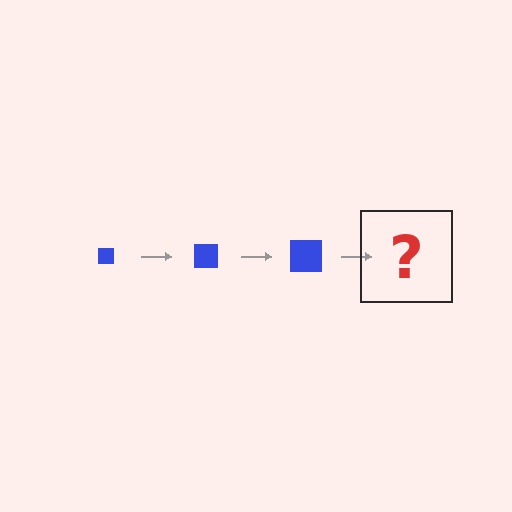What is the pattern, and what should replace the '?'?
The pattern is that the square gets progressively larger each step. The '?' should be a blue square, larger than the previous one.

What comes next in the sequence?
The next element should be a blue square, larger than the previous one.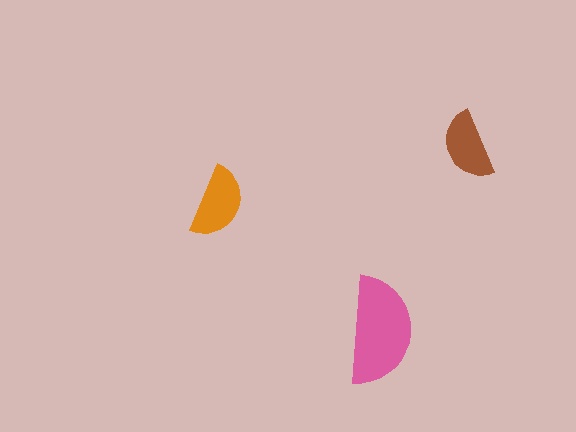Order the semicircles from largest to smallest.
the pink one, the orange one, the brown one.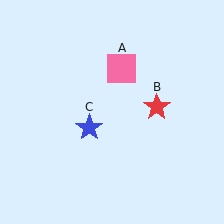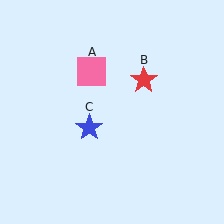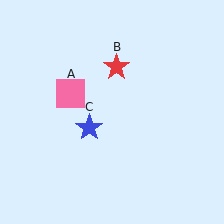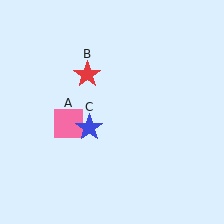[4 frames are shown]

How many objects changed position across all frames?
2 objects changed position: pink square (object A), red star (object B).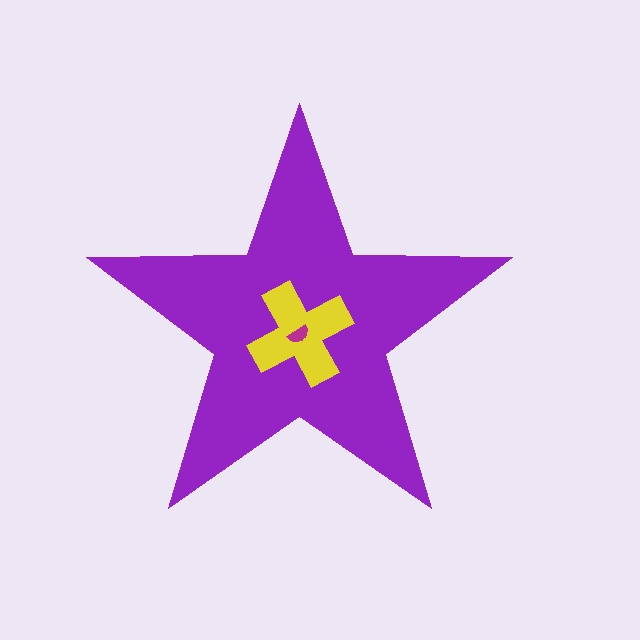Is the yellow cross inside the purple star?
Yes.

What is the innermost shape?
The magenta semicircle.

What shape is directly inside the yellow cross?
The magenta semicircle.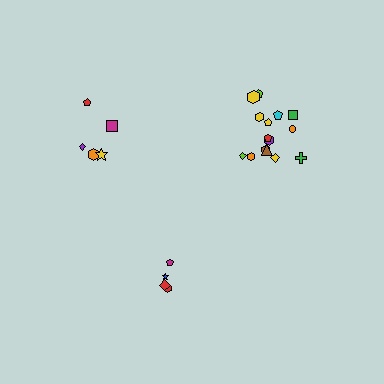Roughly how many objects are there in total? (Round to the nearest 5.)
Roughly 25 objects in total.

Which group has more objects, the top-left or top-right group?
The top-right group.